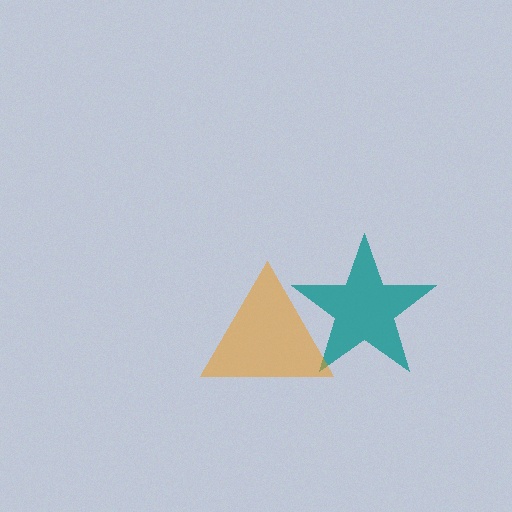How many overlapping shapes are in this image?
There are 2 overlapping shapes in the image.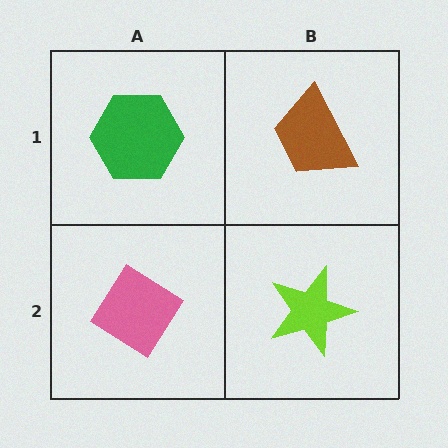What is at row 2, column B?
A lime star.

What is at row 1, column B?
A brown trapezoid.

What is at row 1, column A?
A green hexagon.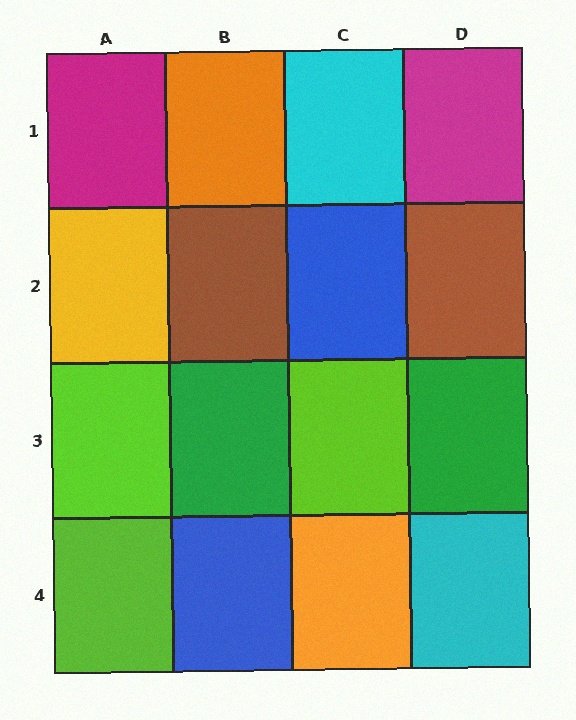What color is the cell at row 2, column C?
Blue.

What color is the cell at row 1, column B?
Orange.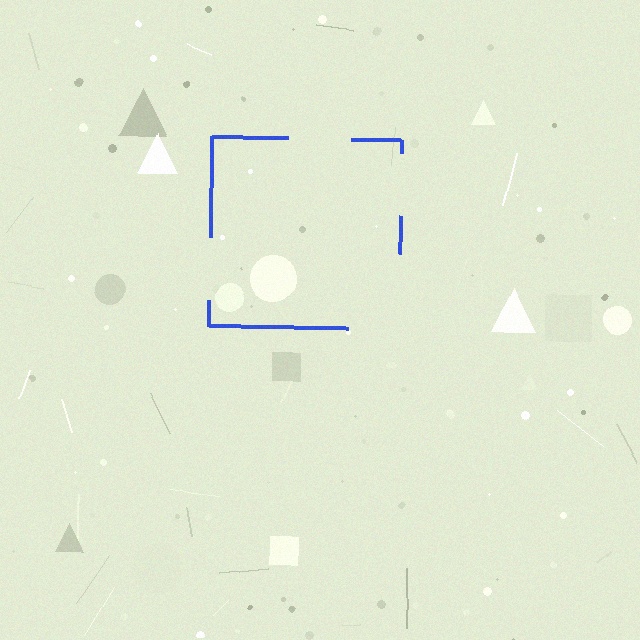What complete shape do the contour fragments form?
The contour fragments form a square.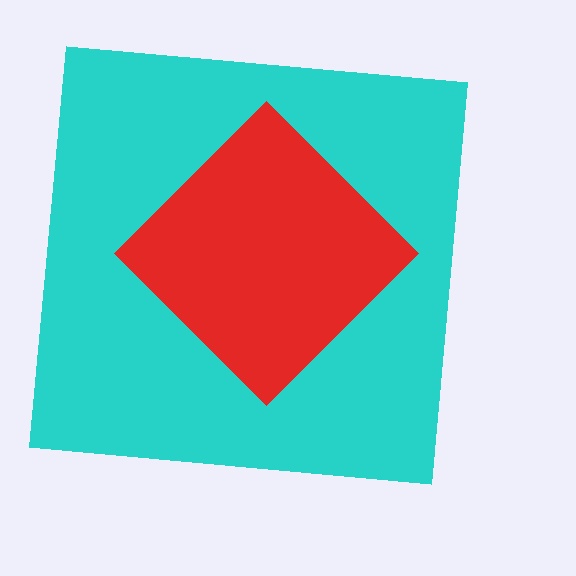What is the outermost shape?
The cyan square.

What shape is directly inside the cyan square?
The red diamond.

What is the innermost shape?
The red diamond.